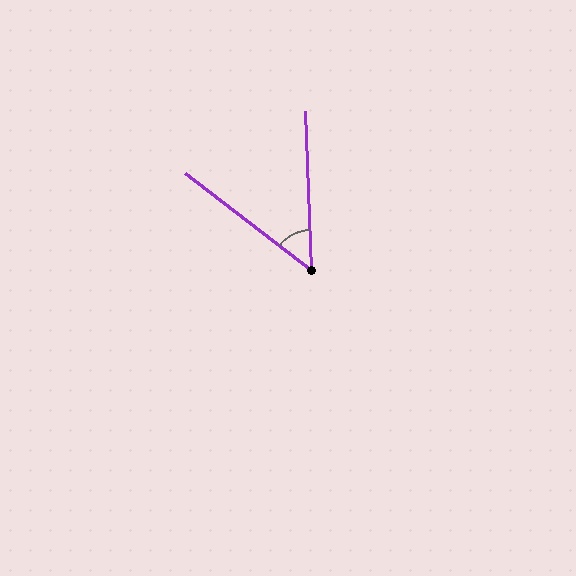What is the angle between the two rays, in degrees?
Approximately 50 degrees.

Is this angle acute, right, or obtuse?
It is acute.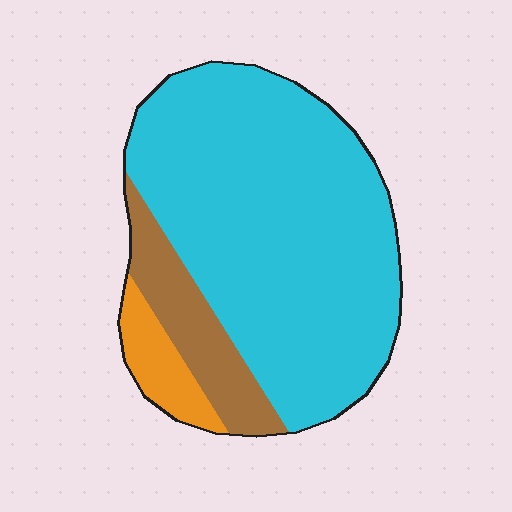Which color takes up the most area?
Cyan, at roughly 75%.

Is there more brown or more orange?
Brown.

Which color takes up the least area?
Orange, at roughly 10%.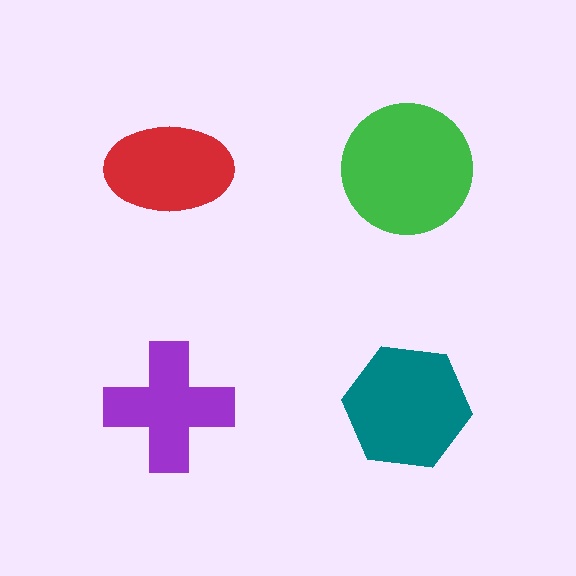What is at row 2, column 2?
A teal hexagon.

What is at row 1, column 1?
A red ellipse.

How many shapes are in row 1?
2 shapes.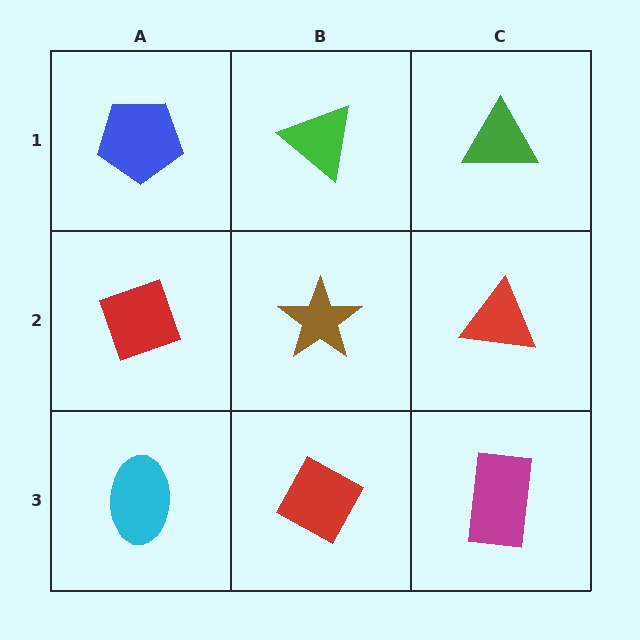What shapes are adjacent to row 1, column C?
A red triangle (row 2, column C), a green triangle (row 1, column B).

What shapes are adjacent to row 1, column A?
A red diamond (row 2, column A), a green triangle (row 1, column B).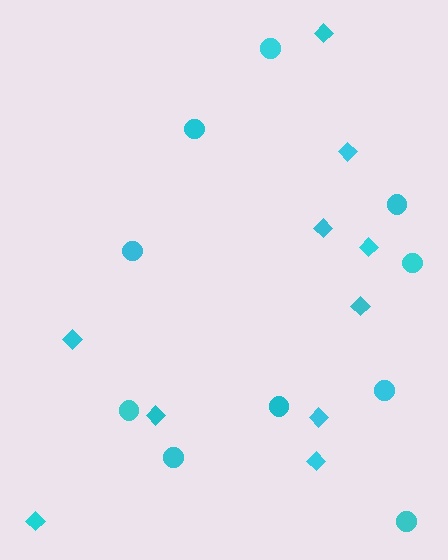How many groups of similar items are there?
There are 2 groups: one group of circles (10) and one group of diamonds (10).